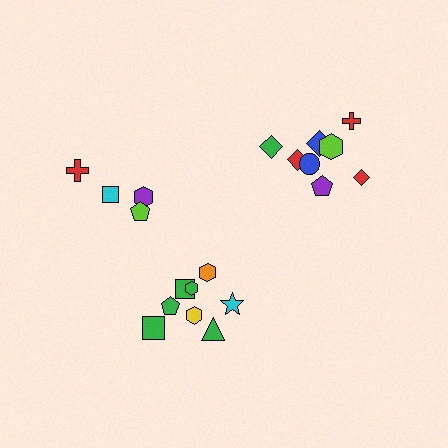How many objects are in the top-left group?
There are 4 objects.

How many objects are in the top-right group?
There are 8 objects.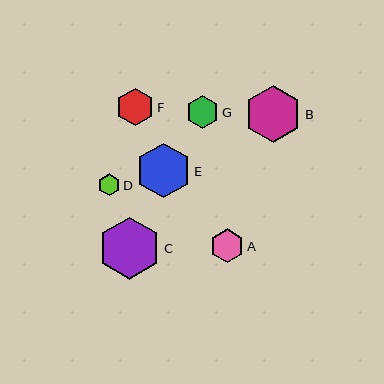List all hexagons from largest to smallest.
From largest to smallest: C, B, E, F, A, G, D.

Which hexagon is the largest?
Hexagon C is the largest with a size of approximately 63 pixels.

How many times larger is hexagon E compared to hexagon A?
Hexagon E is approximately 1.6 times the size of hexagon A.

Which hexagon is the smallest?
Hexagon D is the smallest with a size of approximately 22 pixels.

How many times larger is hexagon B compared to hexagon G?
Hexagon B is approximately 1.7 times the size of hexagon G.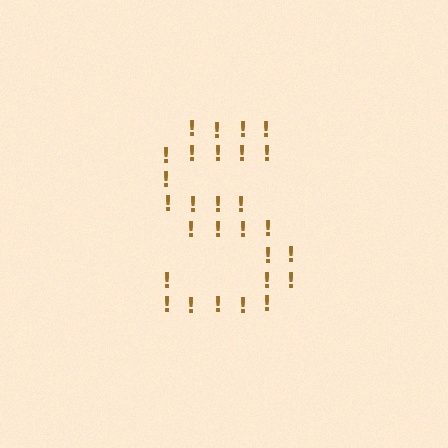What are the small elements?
The small elements are exclamation marks.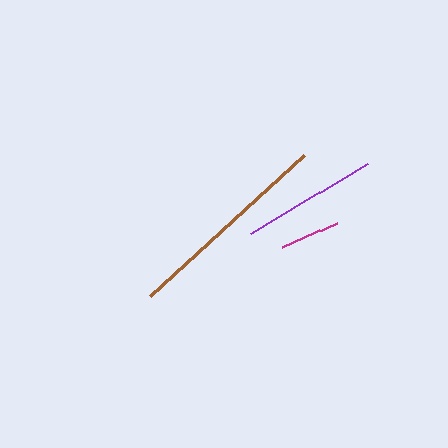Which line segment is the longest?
The brown line is the longest at approximately 209 pixels.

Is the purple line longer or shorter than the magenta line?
The purple line is longer than the magenta line.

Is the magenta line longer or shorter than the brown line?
The brown line is longer than the magenta line.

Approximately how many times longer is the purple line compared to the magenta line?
The purple line is approximately 2.3 times the length of the magenta line.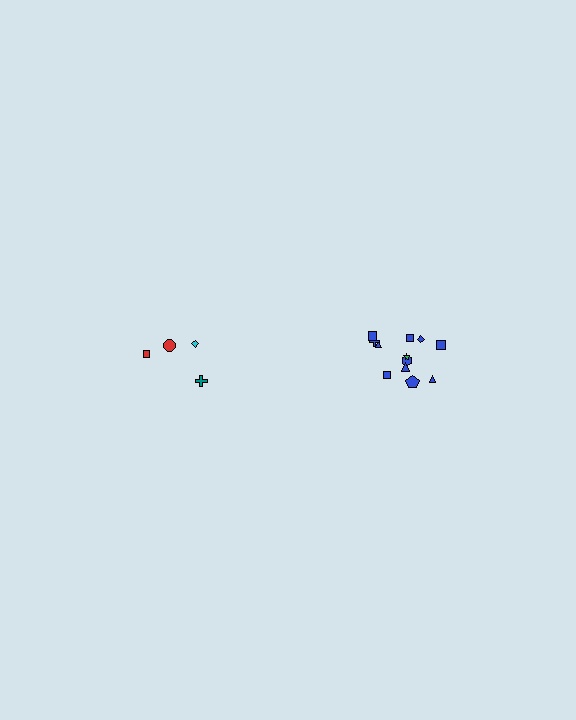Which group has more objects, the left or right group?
The right group.